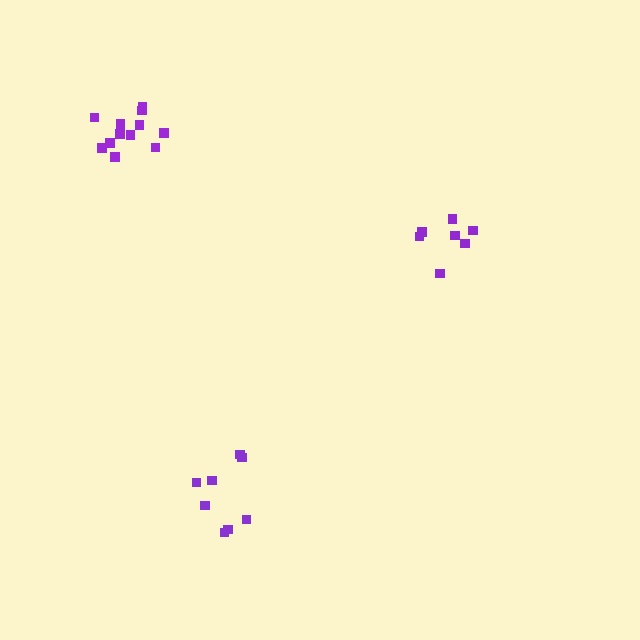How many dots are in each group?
Group 1: 8 dots, Group 2: 12 dots, Group 3: 7 dots (27 total).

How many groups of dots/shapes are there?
There are 3 groups.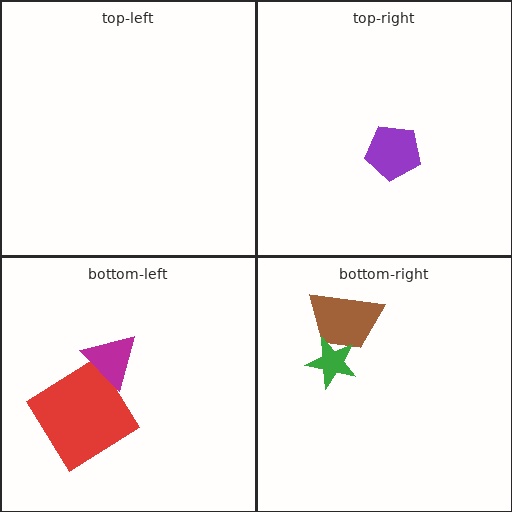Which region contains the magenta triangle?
The bottom-left region.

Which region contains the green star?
The bottom-right region.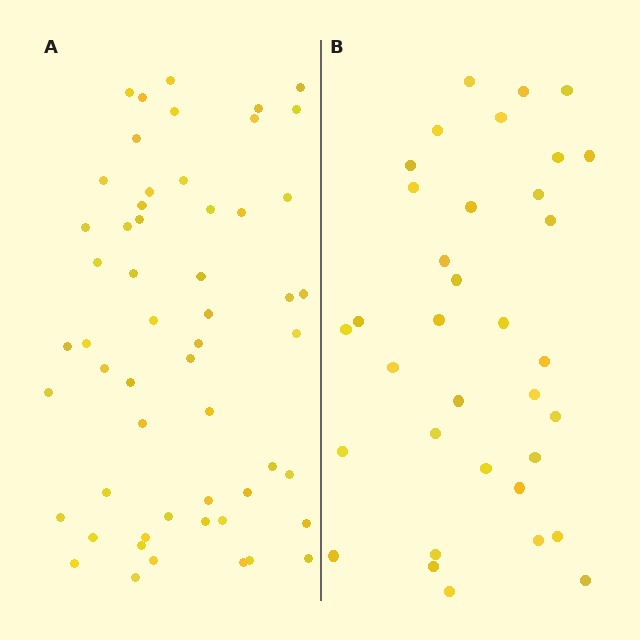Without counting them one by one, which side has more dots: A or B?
Region A (the left region) has more dots.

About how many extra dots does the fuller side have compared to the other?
Region A has approximately 20 more dots than region B.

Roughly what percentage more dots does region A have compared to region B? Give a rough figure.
About 55% more.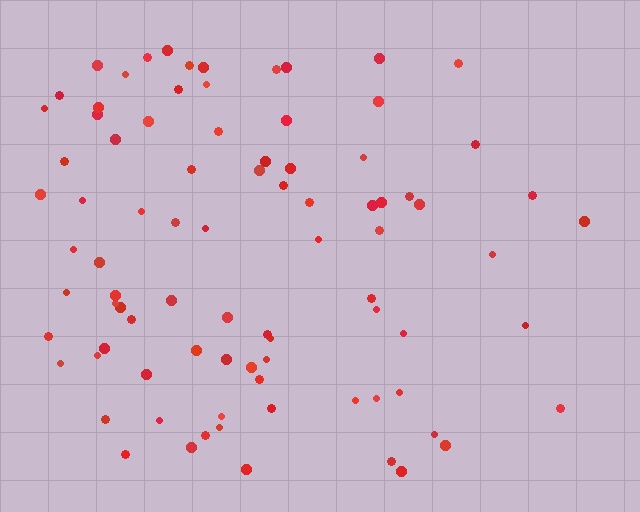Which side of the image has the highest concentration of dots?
The left.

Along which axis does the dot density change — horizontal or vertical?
Horizontal.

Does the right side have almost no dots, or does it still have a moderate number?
Still a moderate number, just noticeably fewer than the left.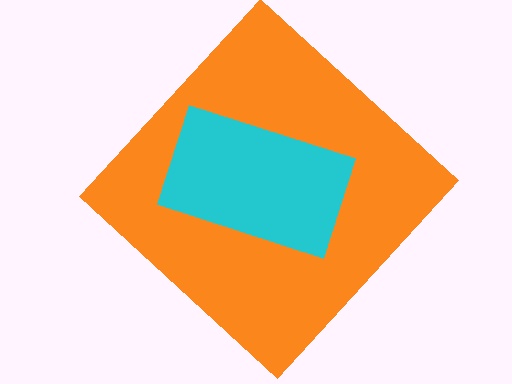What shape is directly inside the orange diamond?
The cyan rectangle.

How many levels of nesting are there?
2.